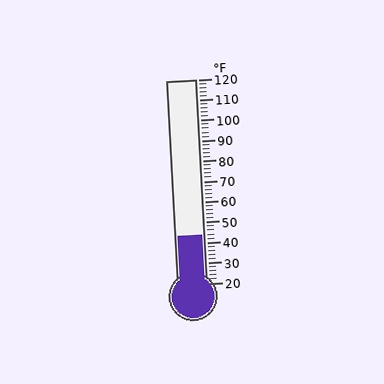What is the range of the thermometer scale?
The thermometer scale ranges from 20°F to 120°F.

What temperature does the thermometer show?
The thermometer shows approximately 44°F.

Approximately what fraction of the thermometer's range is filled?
The thermometer is filled to approximately 25% of its range.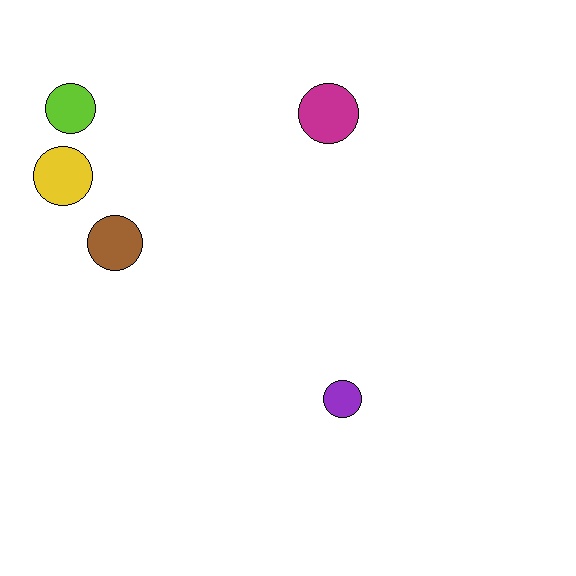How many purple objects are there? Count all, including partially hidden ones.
There is 1 purple object.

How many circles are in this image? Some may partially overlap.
There are 5 circles.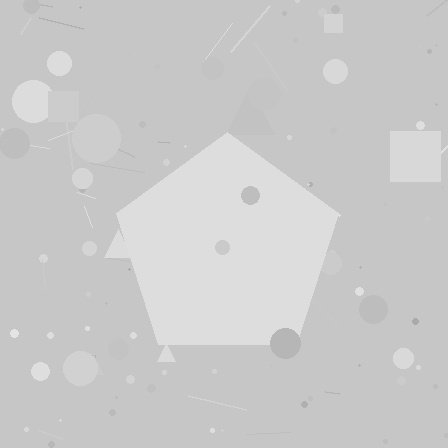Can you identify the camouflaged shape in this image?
The camouflaged shape is a pentagon.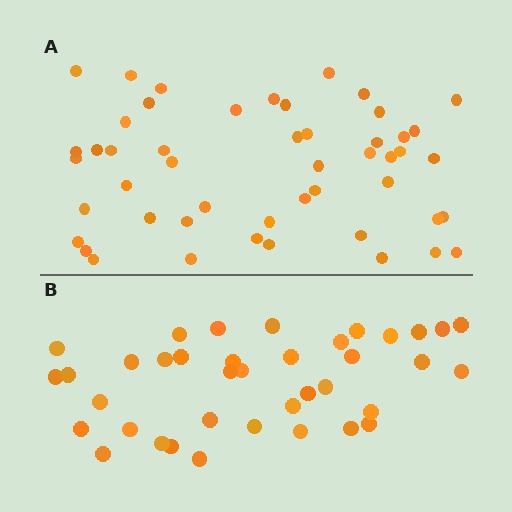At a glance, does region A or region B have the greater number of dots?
Region A (the top region) has more dots.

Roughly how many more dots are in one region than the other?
Region A has roughly 12 or so more dots than region B.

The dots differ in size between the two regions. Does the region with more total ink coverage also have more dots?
No. Region B has more total ink coverage because its dots are larger, but region A actually contains more individual dots. Total area can be misleading — the number of items is what matters here.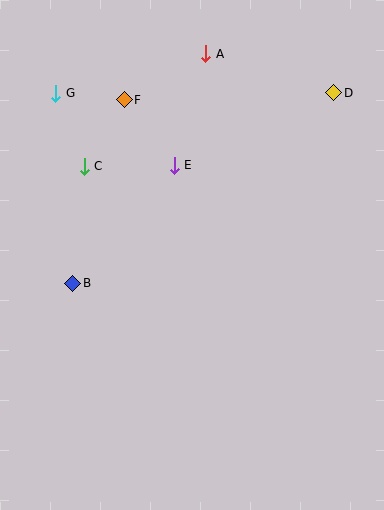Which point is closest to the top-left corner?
Point G is closest to the top-left corner.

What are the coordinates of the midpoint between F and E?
The midpoint between F and E is at (149, 133).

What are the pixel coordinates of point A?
Point A is at (206, 54).